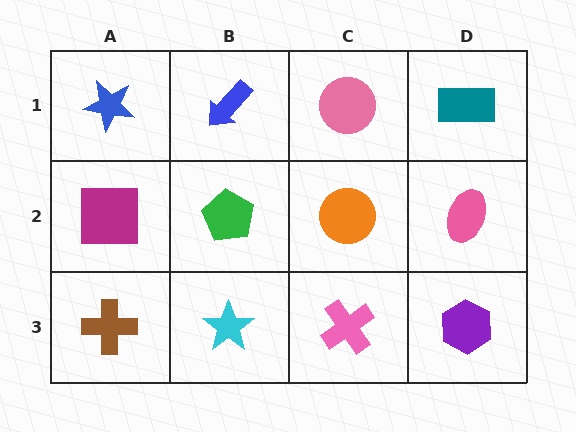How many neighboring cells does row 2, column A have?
3.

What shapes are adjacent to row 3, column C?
An orange circle (row 2, column C), a cyan star (row 3, column B), a purple hexagon (row 3, column D).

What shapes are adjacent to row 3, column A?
A magenta square (row 2, column A), a cyan star (row 3, column B).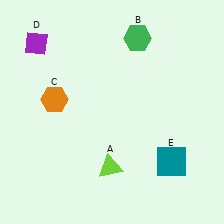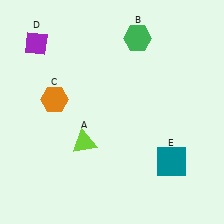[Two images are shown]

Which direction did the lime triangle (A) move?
The lime triangle (A) moved left.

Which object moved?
The lime triangle (A) moved left.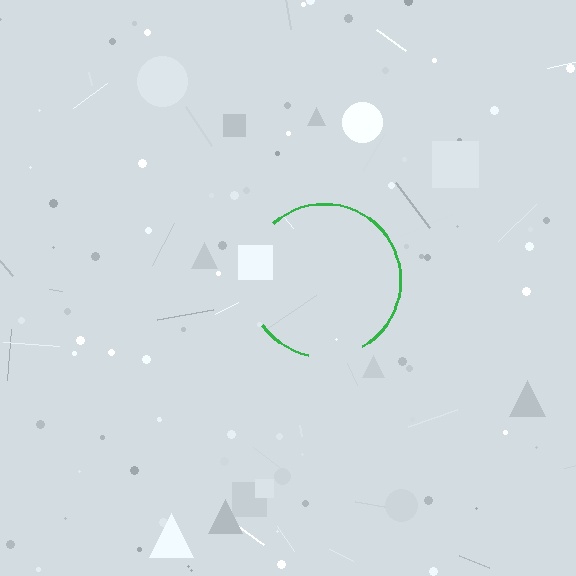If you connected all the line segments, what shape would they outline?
They would outline a circle.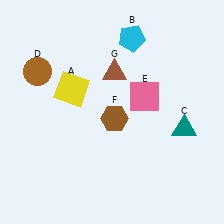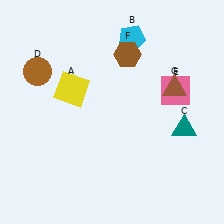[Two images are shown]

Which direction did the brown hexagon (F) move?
The brown hexagon (F) moved up.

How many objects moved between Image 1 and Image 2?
3 objects moved between the two images.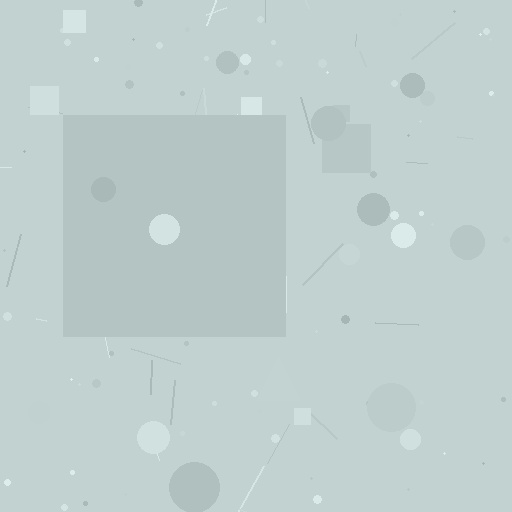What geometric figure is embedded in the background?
A square is embedded in the background.